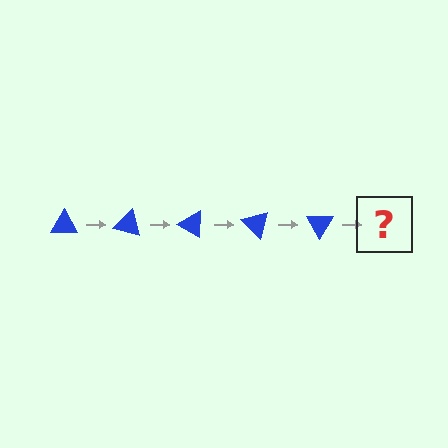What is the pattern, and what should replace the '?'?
The pattern is that the triangle rotates 15 degrees each step. The '?' should be a blue triangle rotated 75 degrees.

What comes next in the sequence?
The next element should be a blue triangle rotated 75 degrees.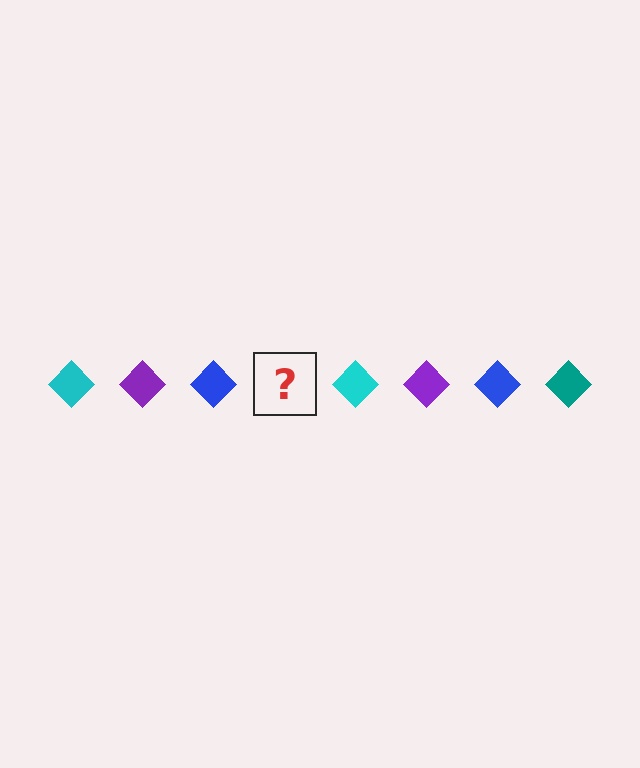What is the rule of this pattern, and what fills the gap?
The rule is that the pattern cycles through cyan, purple, blue, teal diamonds. The gap should be filled with a teal diamond.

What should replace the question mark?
The question mark should be replaced with a teal diamond.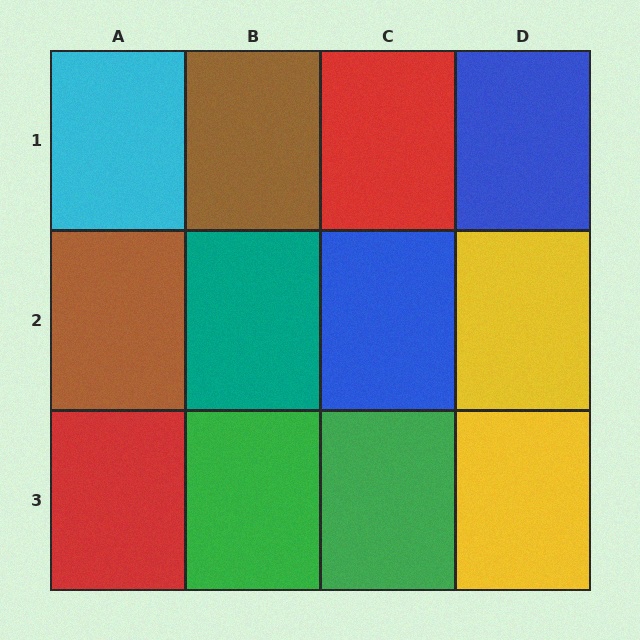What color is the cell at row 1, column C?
Red.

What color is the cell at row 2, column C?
Blue.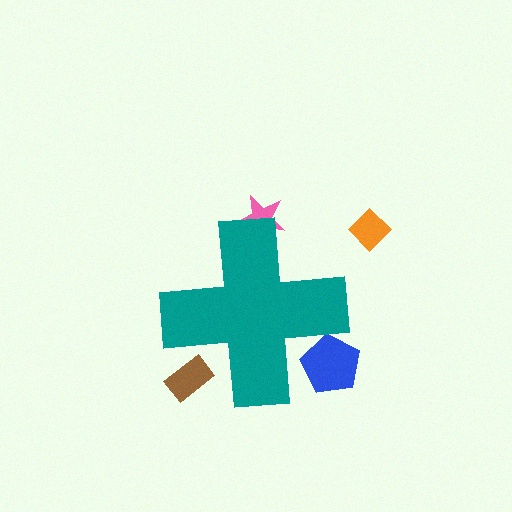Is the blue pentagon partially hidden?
Yes, the blue pentagon is partially hidden behind the teal cross.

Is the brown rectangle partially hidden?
Yes, the brown rectangle is partially hidden behind the teal cross.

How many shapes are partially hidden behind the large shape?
3 shapes are partially hidden.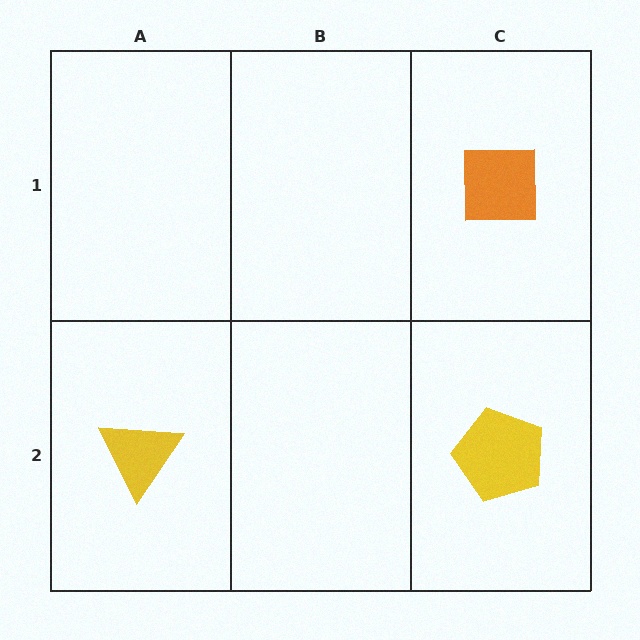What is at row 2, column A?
A yellow triangle.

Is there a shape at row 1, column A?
No, that cell is empty.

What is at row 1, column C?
An orange square.